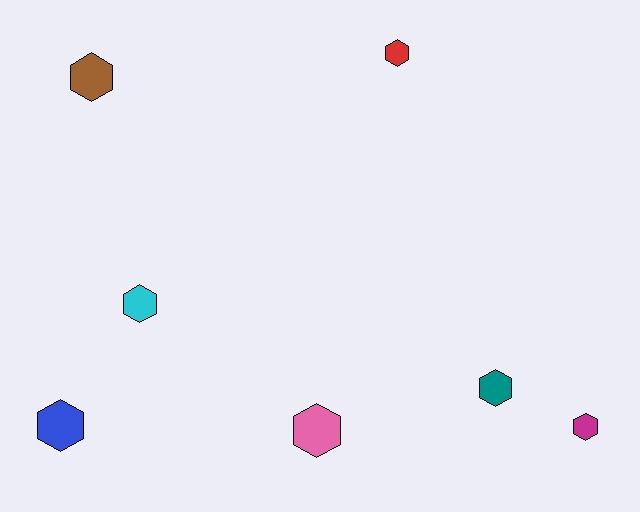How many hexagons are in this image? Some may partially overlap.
There are 7 hexagons.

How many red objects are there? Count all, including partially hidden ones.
There is 1 red object.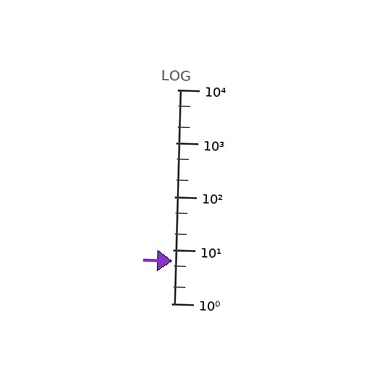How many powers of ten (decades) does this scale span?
The scale spans 4 decades, from 1 to 10000.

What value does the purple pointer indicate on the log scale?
The pointer indicates approximately 6.2.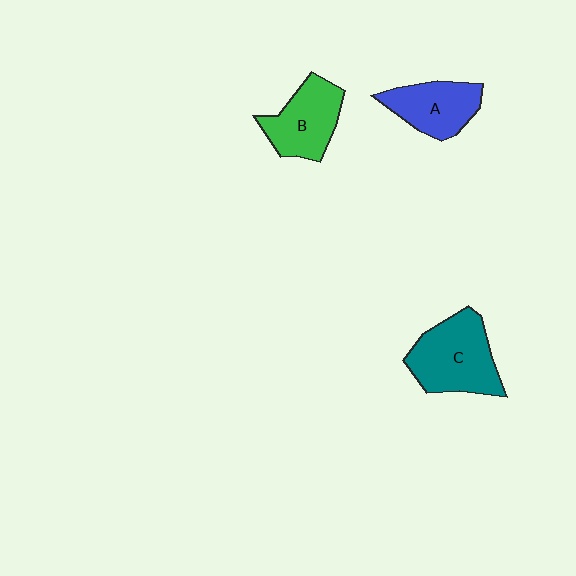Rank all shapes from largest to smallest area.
From largest to smallest: C (teal), B (green), A (blue).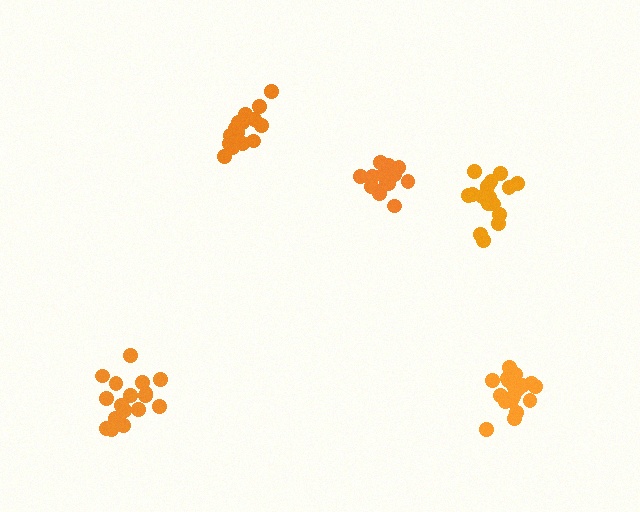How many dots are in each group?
Group 1: 19 dots, Group 2: 16 dots, Group 3: 18 dots, Group 4: 13 dots, Group 5: 17 dots (83 total).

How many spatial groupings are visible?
There are 5 spatial groupings.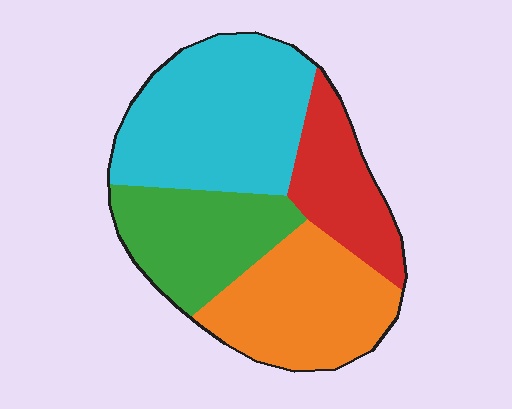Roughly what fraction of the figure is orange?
Orange covers 26% of the figure.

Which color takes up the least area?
Red, at roughly 15%.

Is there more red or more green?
Green.